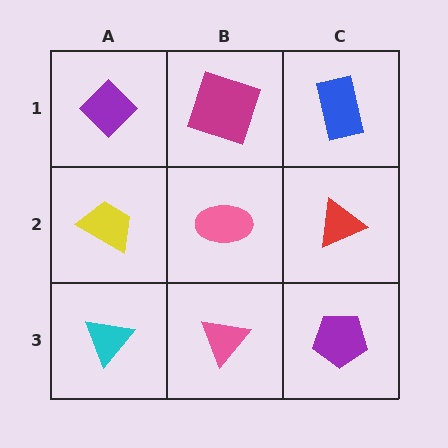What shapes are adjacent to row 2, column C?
A blue rectangle (row 1, column C), a purple pentagon (row 3, column C), a pink ellipse (row 2, column B).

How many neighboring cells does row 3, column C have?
2.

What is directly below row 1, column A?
A yellow trapezoid.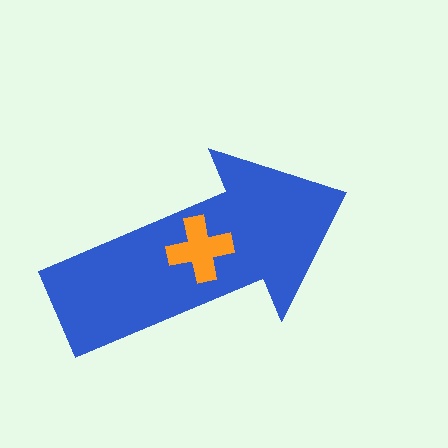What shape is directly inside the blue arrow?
The orange cross.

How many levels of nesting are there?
2.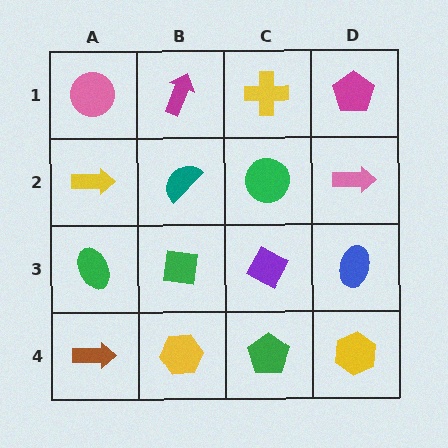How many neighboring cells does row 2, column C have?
4.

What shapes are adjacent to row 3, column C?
A green circle (row 2, column C), a green pentagon (row 4, column C), a green square (row 3, column B), a blue ellipse (row 3, column D).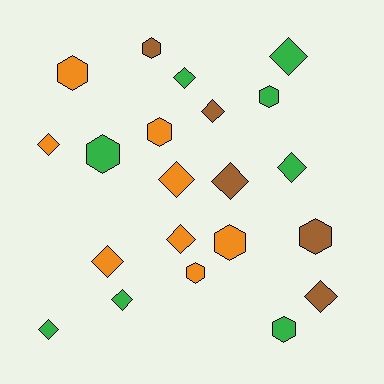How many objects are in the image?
There are 21 objects.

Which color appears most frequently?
Orange, with 8 objects.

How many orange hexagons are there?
There are 4 orange hexagons.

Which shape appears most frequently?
Diamond, with 12 objects.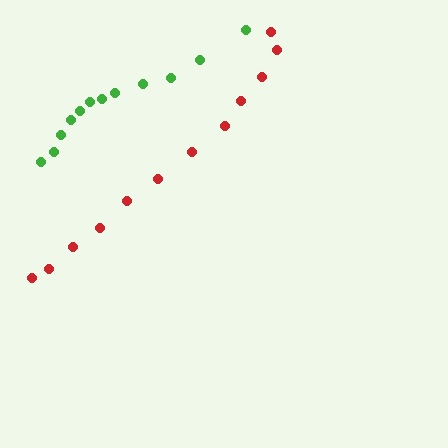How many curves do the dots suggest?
There are 2 distinct paths.